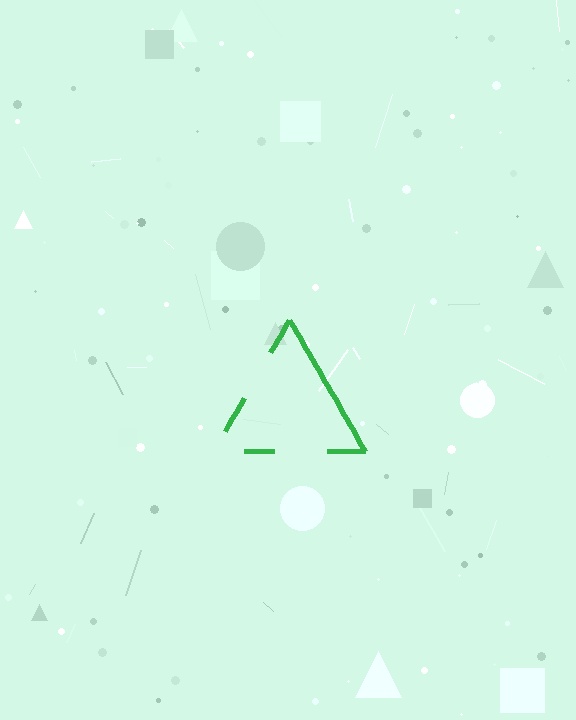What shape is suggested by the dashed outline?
The dashed outline suggests a triangle.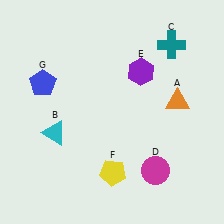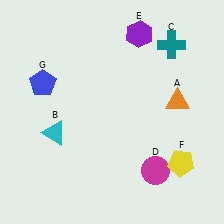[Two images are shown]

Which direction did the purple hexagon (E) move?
The purple hexagon (E) moved up.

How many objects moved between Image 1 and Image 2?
2 objects moved between the two images.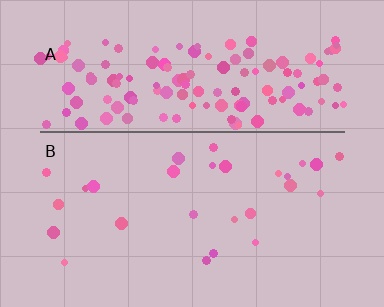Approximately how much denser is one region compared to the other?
Approximately 5.4× — region A over region B.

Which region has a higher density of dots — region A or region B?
A (the top).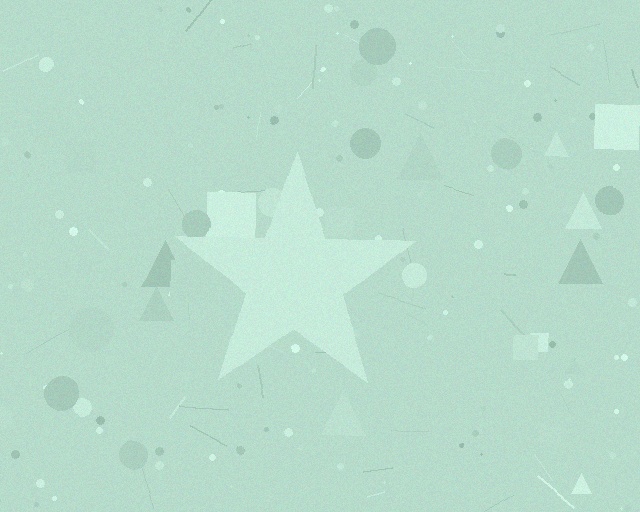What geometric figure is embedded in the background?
A star is embedded in the background.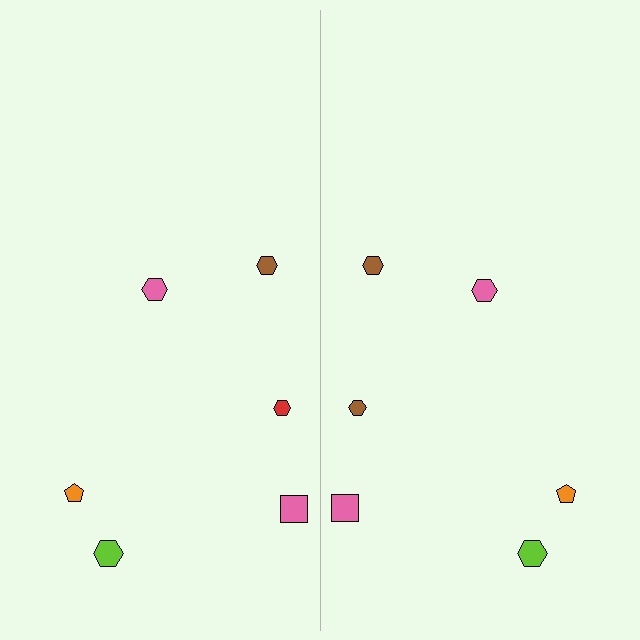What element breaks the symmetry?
The brown hexagon on the right side breaks the symmetry — its mirror counterpart is red.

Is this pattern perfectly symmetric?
No, the pattern is not perfectly symmetric. The brown hexagon on the right side breaks the symmetry — its mirror counterpart is red.